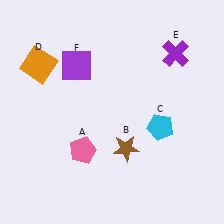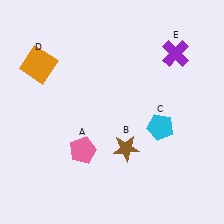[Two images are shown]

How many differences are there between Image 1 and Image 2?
There is 1 difference between the two images.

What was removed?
The purple square (F) was removed in Image 2.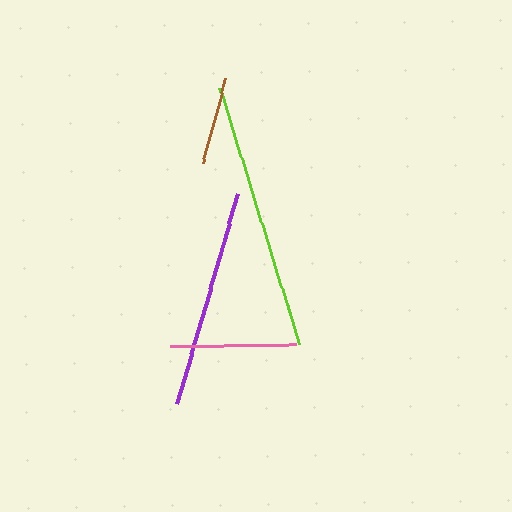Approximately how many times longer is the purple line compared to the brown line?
The purple line is approximately 2.5 times the length of the brown line.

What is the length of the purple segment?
The purple segment is approximately 218 pixels long.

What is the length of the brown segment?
The brown segment is approximately 87 pixels long.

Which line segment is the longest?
The lime line is the longest at approximately 268 pixels.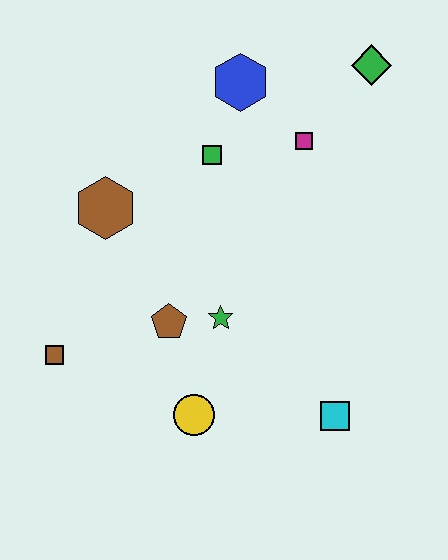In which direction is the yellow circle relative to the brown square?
The yellow circle is to the right of the brown square.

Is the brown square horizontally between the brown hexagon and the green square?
No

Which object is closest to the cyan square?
The yellow circle is closest to the cyan square.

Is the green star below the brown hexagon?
Yes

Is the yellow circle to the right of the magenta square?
No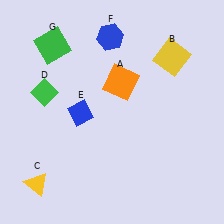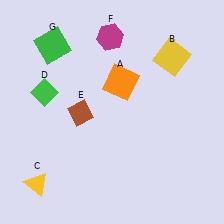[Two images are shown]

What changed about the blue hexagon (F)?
In Image 1, F is blue. In Image 2, it changed to magenta.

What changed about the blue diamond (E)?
In Image 1, E is blue. In Image 2, it changed to brown.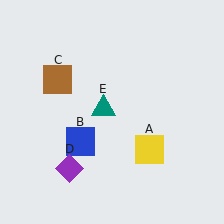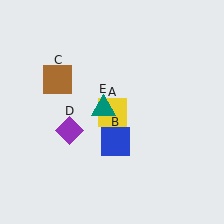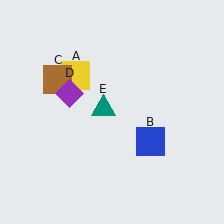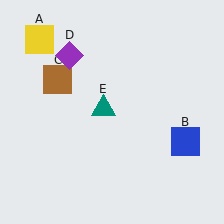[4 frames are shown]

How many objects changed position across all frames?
3 objects changed position: yellow square (object A), blue square (object B), purple diamond (object D).